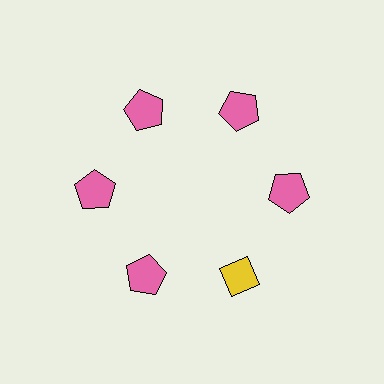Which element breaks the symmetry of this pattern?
The yellow diamond at roughly the 5 o'clock position breaks the symmetry. All other shapes are pink pentagons.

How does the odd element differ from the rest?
It differs in both color (yellow instead of pink) and shape (diamond instead of pentagon).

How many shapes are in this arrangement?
There are 6 shapes arranged in a ring pattern.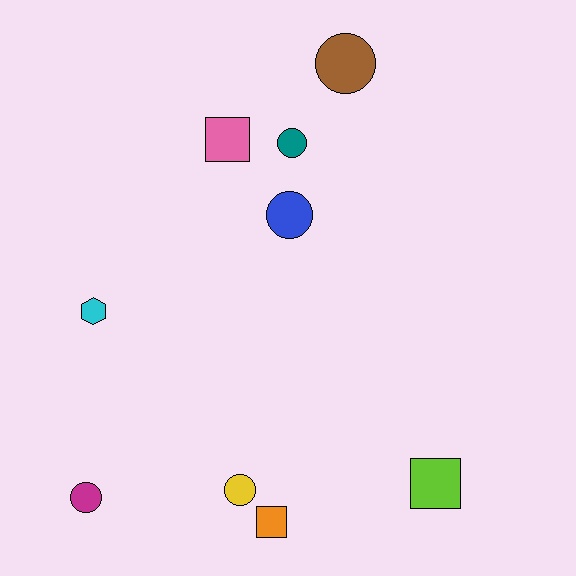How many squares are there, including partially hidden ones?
There are 3 squares.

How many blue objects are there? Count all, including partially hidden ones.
There is 1 blue object.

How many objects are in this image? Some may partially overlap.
There are 9 objects.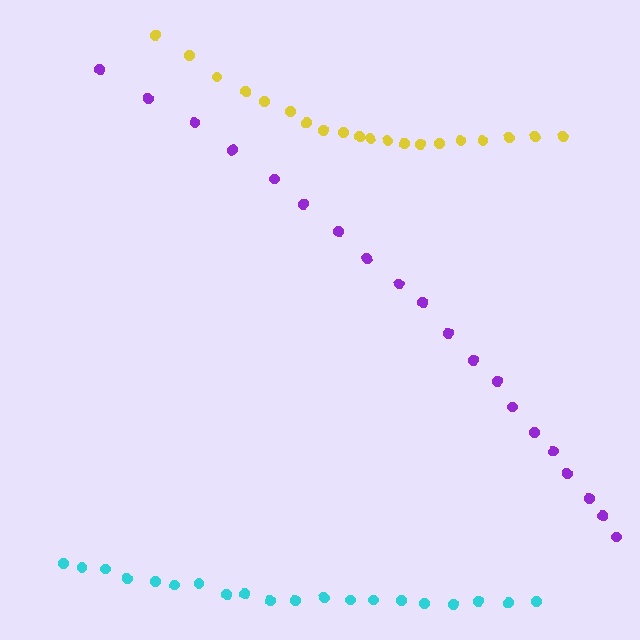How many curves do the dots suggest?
There are 3 distinct paths.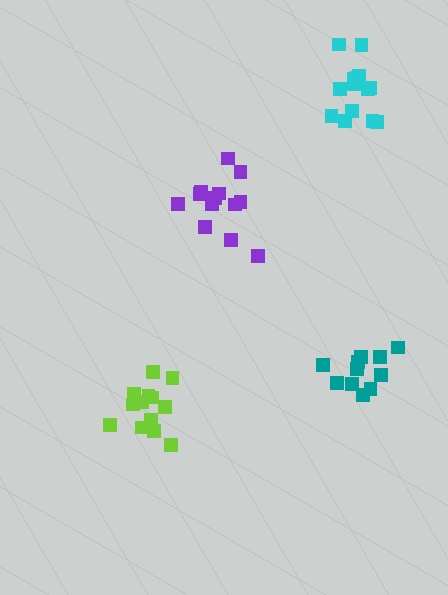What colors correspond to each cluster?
The clusters are colored: purple, cyan, teal, lime.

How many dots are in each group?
Group 1: 14 dots, Group 2: 14 dots, Group 3: 11 dots, Group 4: 13 dots (52 total).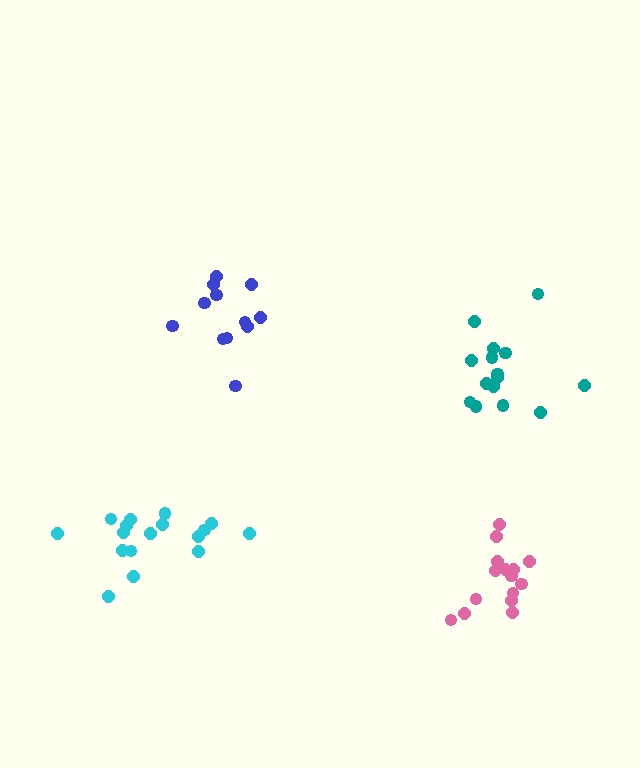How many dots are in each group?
Group 1: 15 dots, Group 2: 15 dots, Group 3: 17 dots, Group 4: 12 dots (59 total).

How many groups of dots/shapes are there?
There are 4 groups.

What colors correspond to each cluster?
The clusters are colored: pink, teal, cyan, blue.